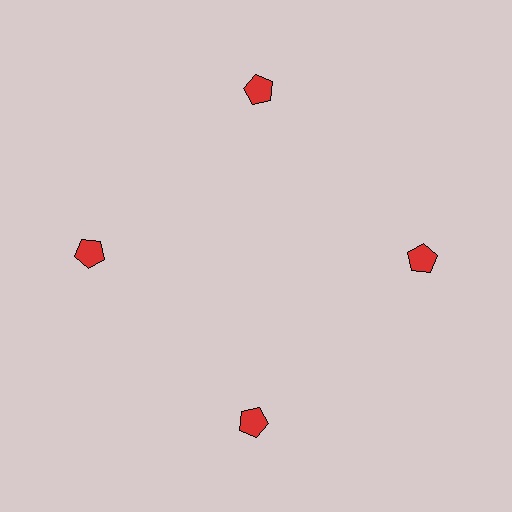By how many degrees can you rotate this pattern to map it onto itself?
The pattern maps onto itself every 90 degrees of rotation.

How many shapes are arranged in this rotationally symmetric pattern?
There are 4 shapes, arranged in 4 groups of 1.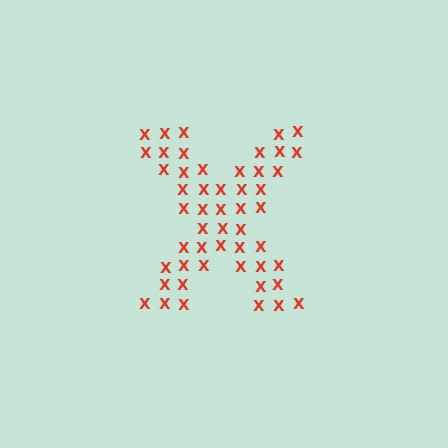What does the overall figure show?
The overall figure shows the letter X.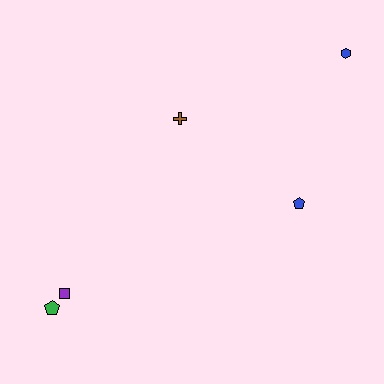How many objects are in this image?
There are 5 objects.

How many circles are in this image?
There are no circles.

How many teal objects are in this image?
There are no teal objects.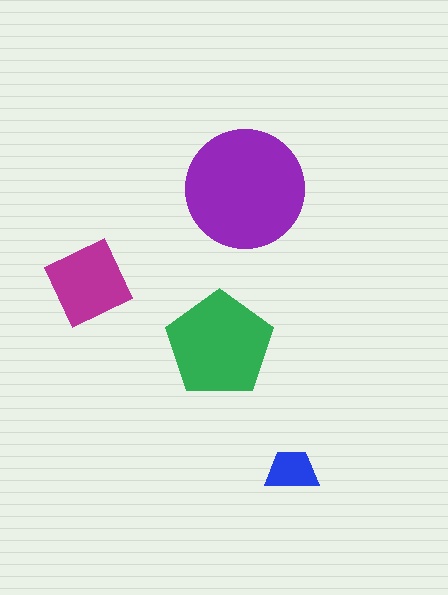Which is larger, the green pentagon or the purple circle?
The purple circle.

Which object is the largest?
The purple circle.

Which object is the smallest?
The blue trapezoid.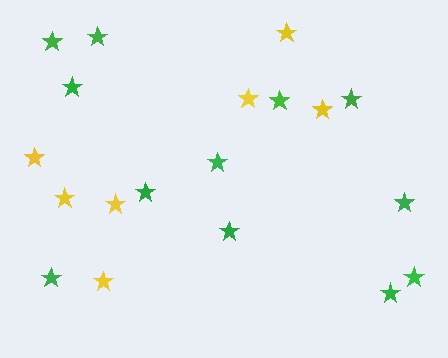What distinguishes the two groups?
There are 2 groups: one group of yellow stars (7) and one group of green stars (12).